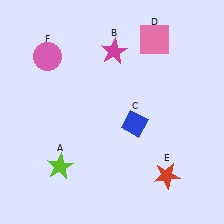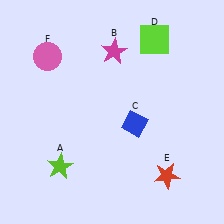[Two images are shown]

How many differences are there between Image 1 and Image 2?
There is 1 difference between the two images.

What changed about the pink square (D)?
In Image 1, D is pink. In Image 2, it changed to lime.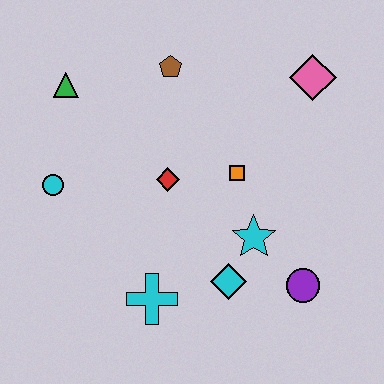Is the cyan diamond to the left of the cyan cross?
No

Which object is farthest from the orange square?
The green triangle is farthest from the orange square.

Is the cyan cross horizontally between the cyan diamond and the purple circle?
No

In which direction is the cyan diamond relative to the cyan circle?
The cyan diamond is to the right of the cyan circle.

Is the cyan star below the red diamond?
Yes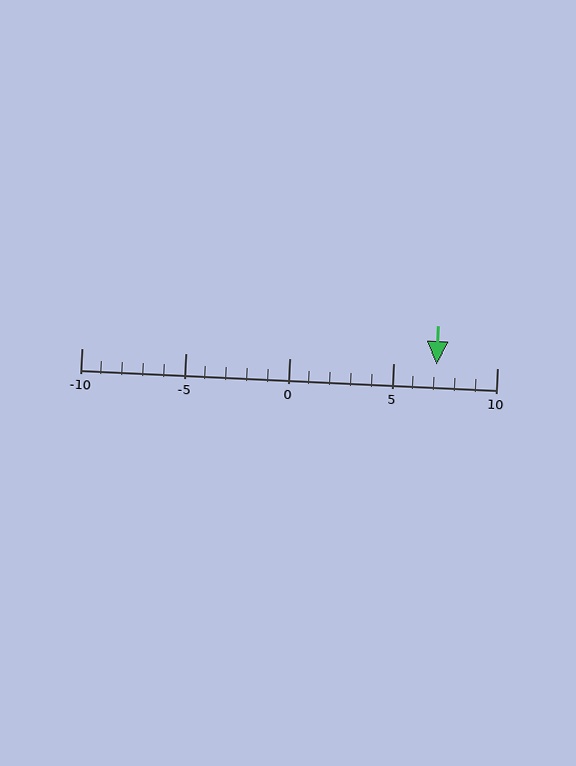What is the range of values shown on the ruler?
The ruler shows values from -10 to 10.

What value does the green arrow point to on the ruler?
The green arrow points to approximately 7.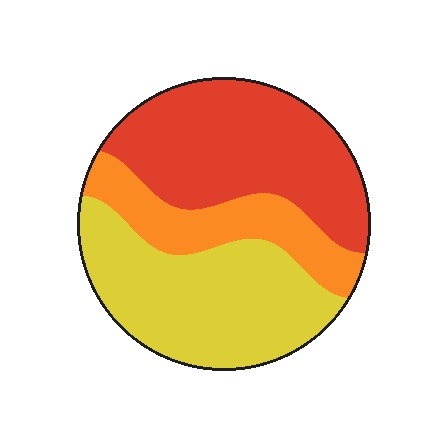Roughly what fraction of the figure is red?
Red covers roughly 40% of the figure.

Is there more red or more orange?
Red.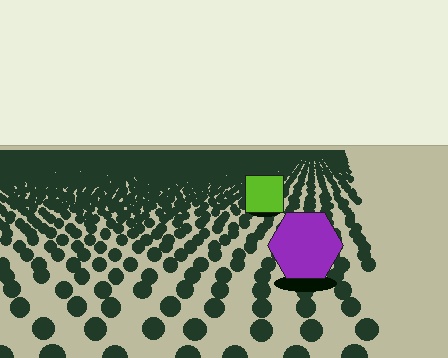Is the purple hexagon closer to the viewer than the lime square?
Yes. The purple hexagon is closer — you can tell from the texture gradient: the ground texture is coarser near it.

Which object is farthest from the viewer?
The lime square is farthest from the viewer. It appears smaller and the ground texture around it is denser.